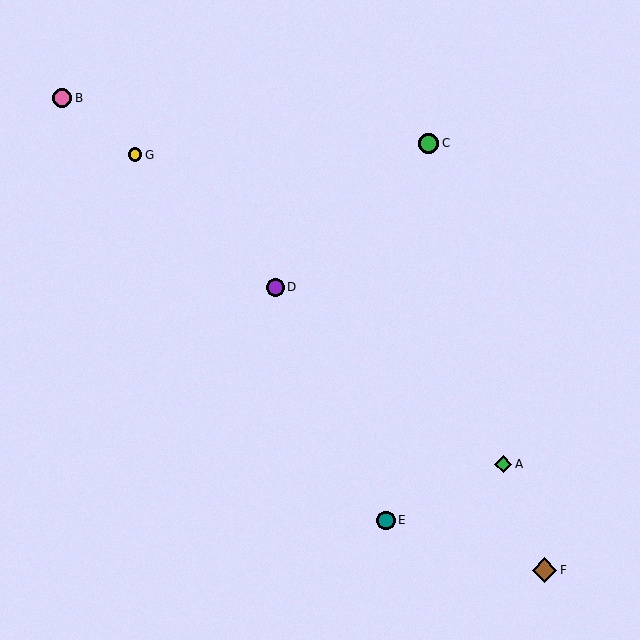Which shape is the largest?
The brown diamond (labeled F) is the largest.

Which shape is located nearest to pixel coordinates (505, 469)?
The green diamond (labeled A) at (503, 464) is nearest to that location.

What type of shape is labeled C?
Shape C is a green circle.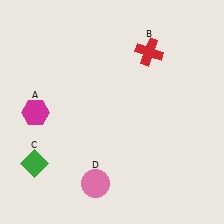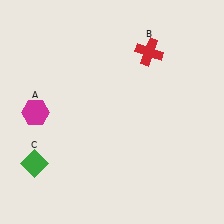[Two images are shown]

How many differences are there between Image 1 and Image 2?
There is 1 difference between the two images.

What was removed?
The pink circle (D) was removed in Image 2.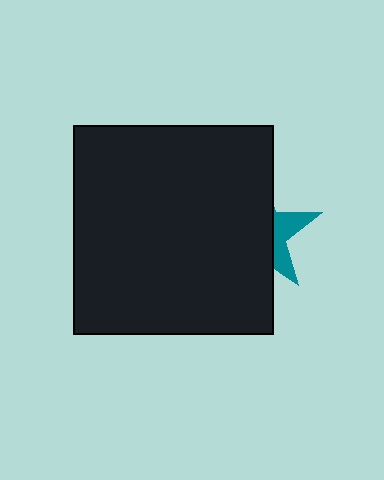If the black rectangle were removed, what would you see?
You would see the complete teal star.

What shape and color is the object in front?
The object in front is a black rectangle.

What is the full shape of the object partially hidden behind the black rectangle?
The partially hidden object is a teal star.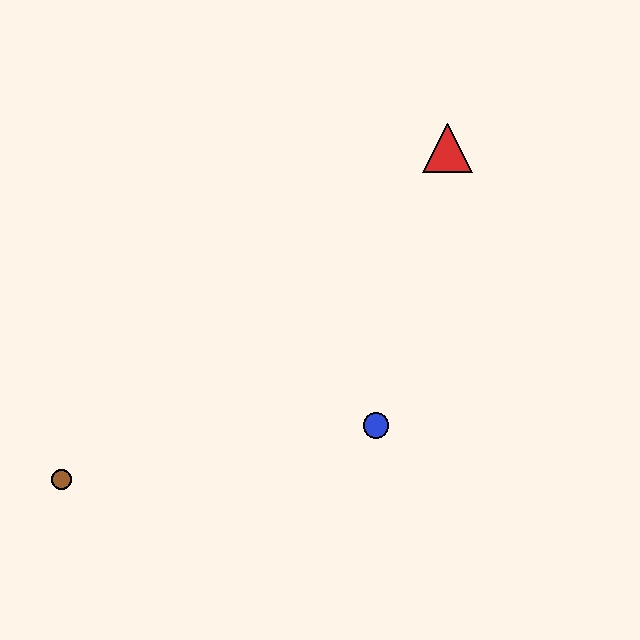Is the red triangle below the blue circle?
No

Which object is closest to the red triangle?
The blue circle is closest to the red triangle.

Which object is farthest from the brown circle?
The red triangle is farthest from the brown circle.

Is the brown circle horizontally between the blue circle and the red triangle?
No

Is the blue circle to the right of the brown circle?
Yes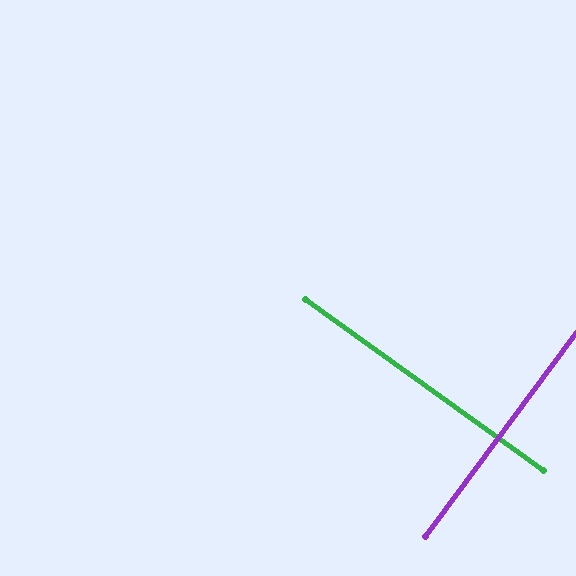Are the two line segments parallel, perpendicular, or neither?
Perpendicular — they meet at approximately 89°.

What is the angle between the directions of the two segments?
Approximately 89 degrees.